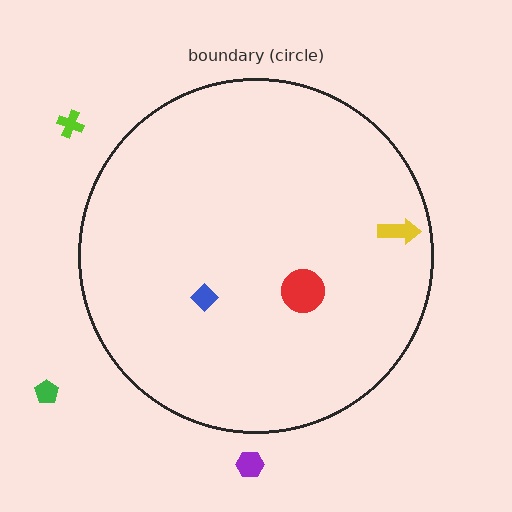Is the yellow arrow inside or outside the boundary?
Inside.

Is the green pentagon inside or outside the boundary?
Outside.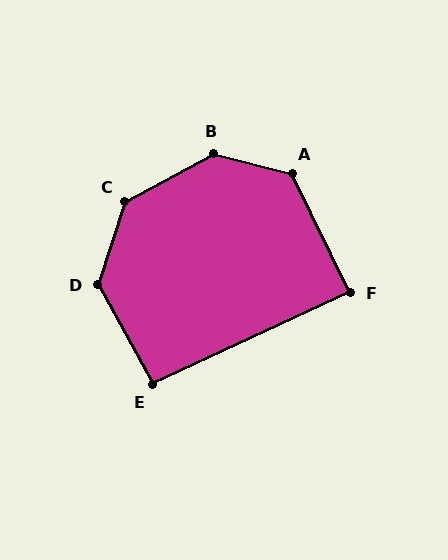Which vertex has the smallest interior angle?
F, at approximately 89 degrees.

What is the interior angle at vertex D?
Approximately 133 degrees (obtuse).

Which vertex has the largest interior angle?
B, at approximately 138 degrees.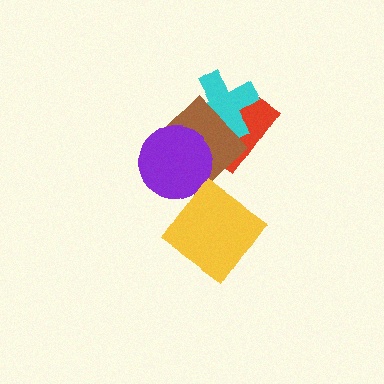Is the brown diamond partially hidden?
Yes, it is partially covered by another shape.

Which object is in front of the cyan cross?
The brown diamond is in front of the cyan cross.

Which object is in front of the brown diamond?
The purple circle is in front of the brown diamond.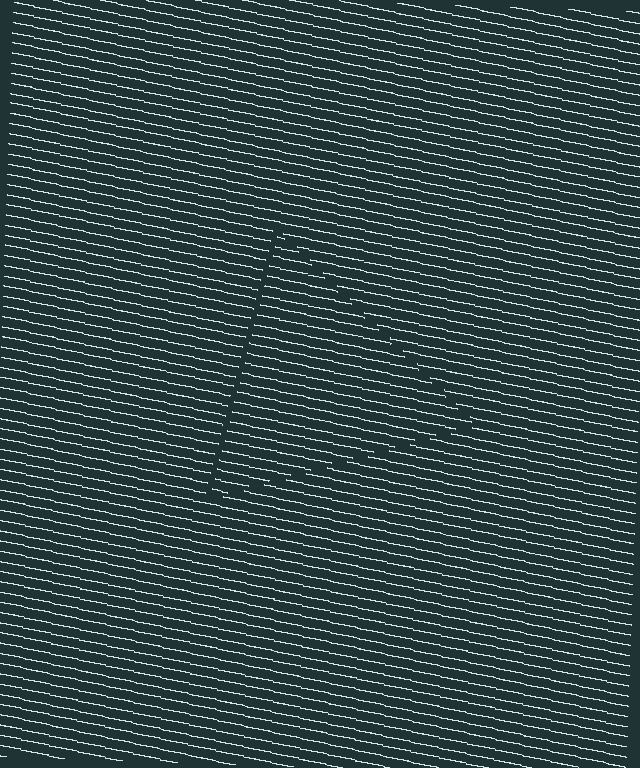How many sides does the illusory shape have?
3 sides — the line-ends trace a triangle.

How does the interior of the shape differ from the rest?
The interior of the shape contains the same grating, shifted by half a period — the contour is defined by the phase discontinuity where line-ends from the inner and outer gratings abut.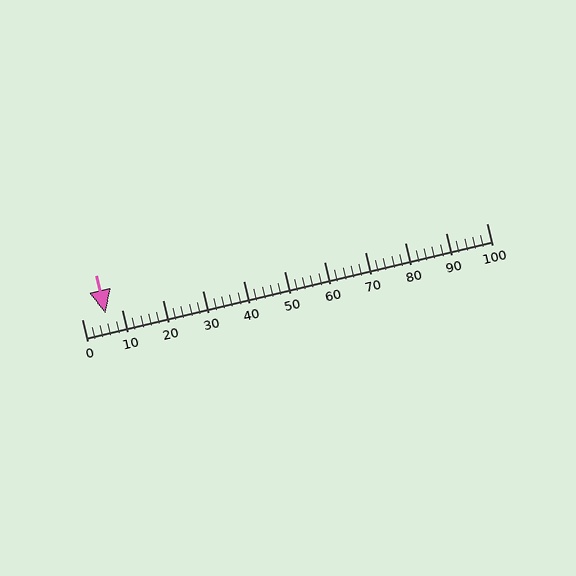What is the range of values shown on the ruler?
The ruler shows values from 0 to 100.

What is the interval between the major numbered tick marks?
The major tick marks are spaced 10 units apart.